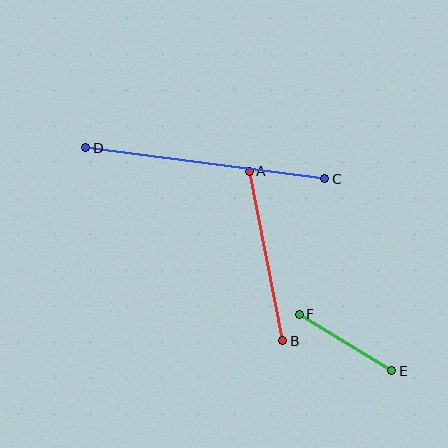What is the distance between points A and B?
The distance is approximately 172 pixels.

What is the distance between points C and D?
The distance is approximately 241 pixels.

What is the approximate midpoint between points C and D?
The midpoint is at approximately (205, 163) pixels.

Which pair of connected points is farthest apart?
Points C and D are farthest apart.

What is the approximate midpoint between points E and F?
The midpoint is at approximately (345, 343) pixels.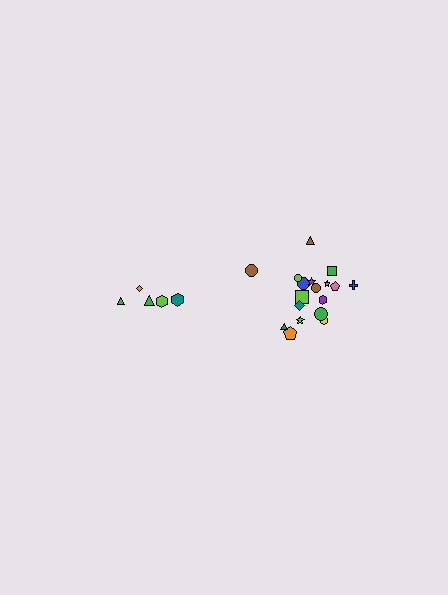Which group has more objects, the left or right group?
The right group.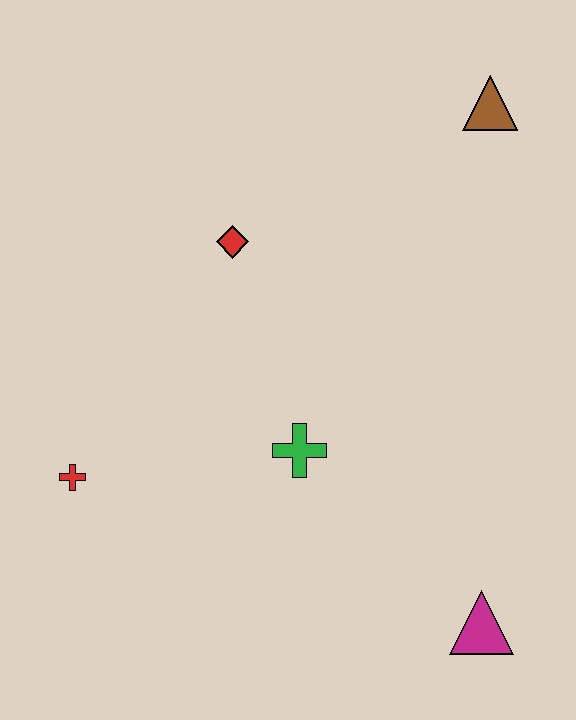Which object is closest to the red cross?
The green cross is closest to the red cross.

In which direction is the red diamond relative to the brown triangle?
The red diamond is to the left of the brown triangle.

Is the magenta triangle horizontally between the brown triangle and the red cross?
Yes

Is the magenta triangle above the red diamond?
No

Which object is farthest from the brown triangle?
The red cross is farthest from the brown triangle.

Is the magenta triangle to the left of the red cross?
No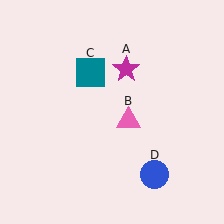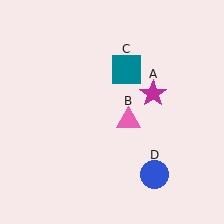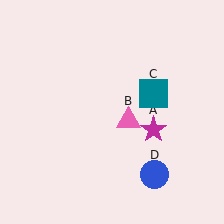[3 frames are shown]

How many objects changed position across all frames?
2 objects changed position: magenta star (object A), teal square (object C).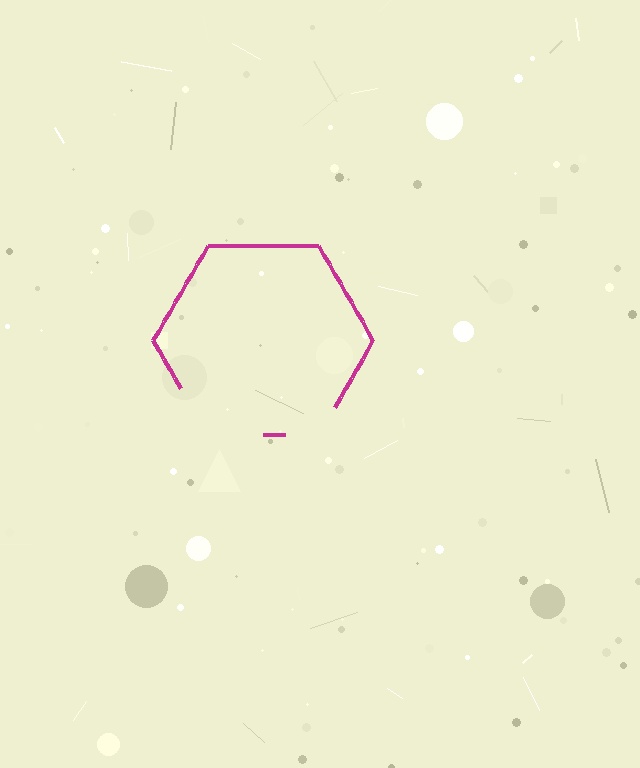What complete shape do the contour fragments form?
The contour fragments form a hexagon.